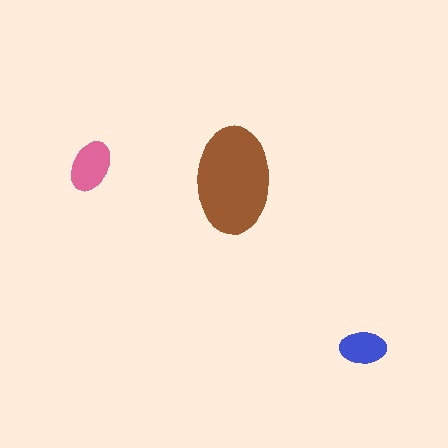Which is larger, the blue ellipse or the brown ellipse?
The brown one.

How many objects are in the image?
There are 3 objects in the image.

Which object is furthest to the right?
The blue ellipse is rightmost.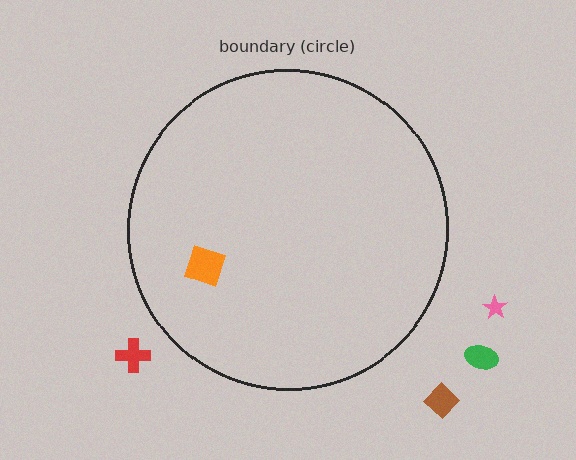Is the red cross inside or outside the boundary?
Outside.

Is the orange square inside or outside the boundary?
Inside.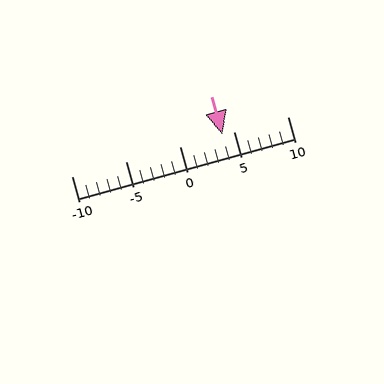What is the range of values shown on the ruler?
The ruler shows values from -10 to 10.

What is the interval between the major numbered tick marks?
The major tick marks are spaced 5 units apart.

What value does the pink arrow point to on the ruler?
The pink arrow points to approximately 4.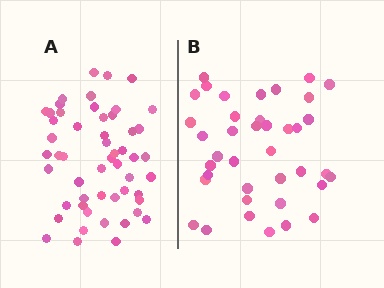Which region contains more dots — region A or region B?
Region A (the left region) has more dots.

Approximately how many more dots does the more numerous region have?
Region A has approximately 15 more dots than region B.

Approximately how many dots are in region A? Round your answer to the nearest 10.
About 50 dots. (The exact count is 53, which rounds to 50.)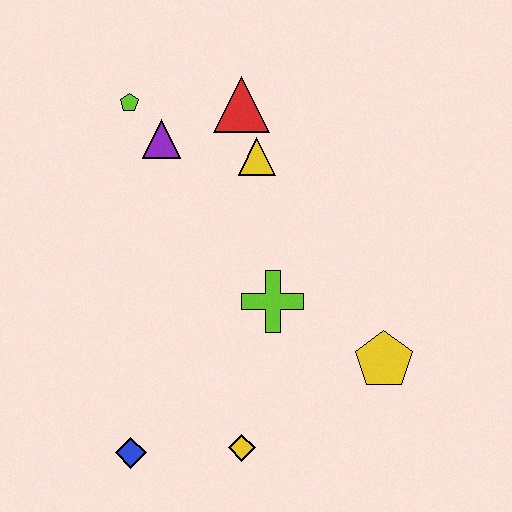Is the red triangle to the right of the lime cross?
No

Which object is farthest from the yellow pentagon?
The lime pentagon is farthest from the yellow pentagon.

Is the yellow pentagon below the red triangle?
Yes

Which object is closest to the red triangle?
The yellow triangle is closest to the red triangle.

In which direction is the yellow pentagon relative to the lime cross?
The yellow pentagon is to the right of the lime cross.